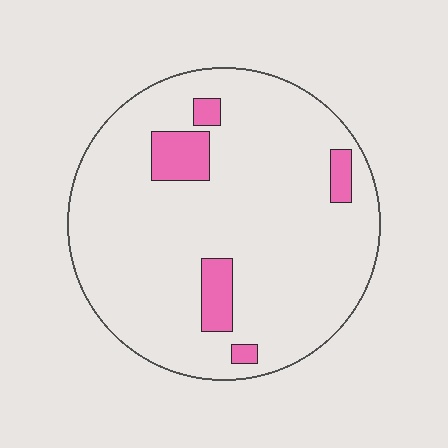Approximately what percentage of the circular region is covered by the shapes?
Approximately 10%.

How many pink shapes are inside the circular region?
5.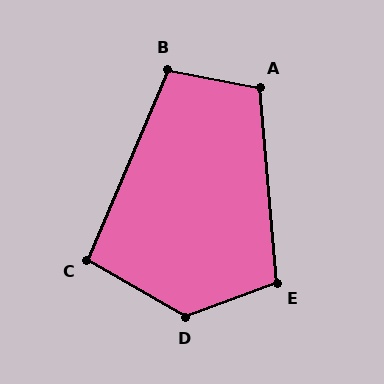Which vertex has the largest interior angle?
D, at approximately 130 degrees.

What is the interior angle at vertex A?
Approximately 106 degrees (obtuse).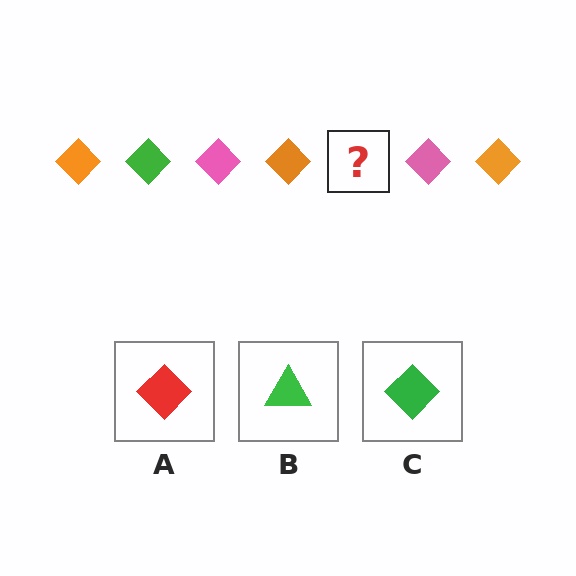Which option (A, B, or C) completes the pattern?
C.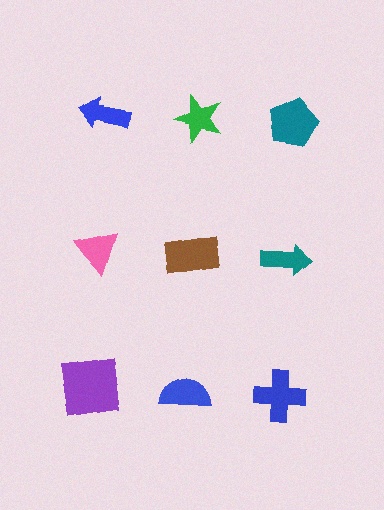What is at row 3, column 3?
A blue cross.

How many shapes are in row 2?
3 shapes.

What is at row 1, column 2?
A green star.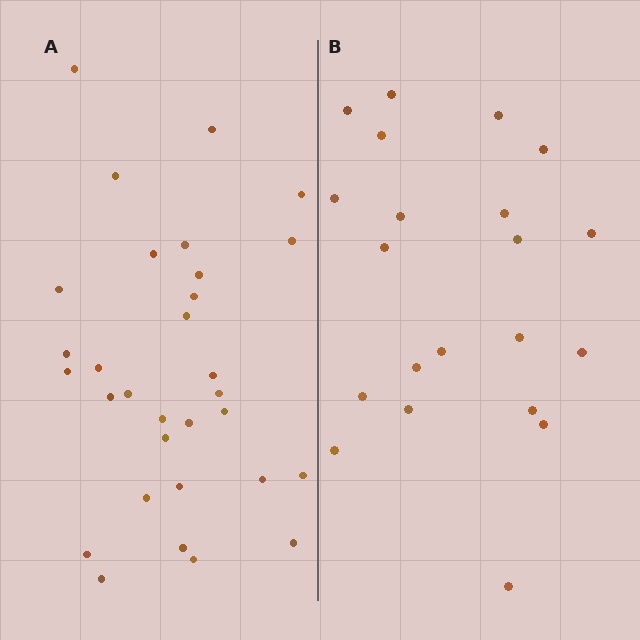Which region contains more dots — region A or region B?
Region A (the left region) has more dots.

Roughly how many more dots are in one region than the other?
Region A has roughly 10 or so more dots than region B.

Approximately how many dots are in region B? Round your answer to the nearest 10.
About 20 dots. (The exact count is 21, which rounds to 20.)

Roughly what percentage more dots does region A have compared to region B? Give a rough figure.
About 50% more.